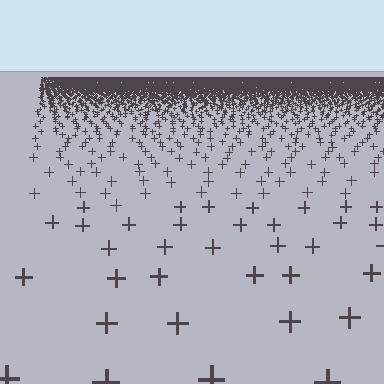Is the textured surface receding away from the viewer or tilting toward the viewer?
The surface is receding away from the viewer. Texture elements get smaller and denser toward the top.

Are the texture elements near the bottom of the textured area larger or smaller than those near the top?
Larger. Near the bottom, elements are closer to the viewer and appear at a bigger on-screen size.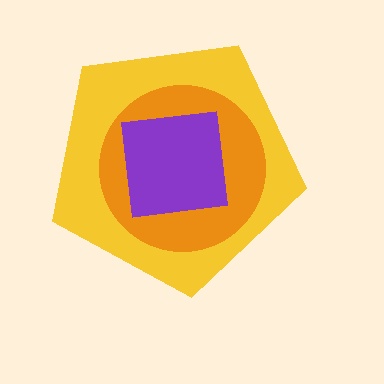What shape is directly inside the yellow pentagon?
The orange circle.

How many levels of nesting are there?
3.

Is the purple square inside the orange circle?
Yes.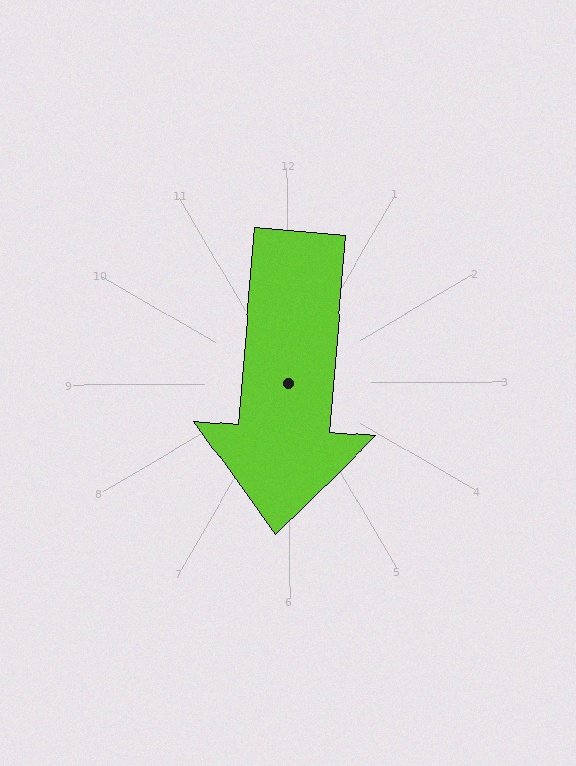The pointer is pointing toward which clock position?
Roughly 6 o'clock.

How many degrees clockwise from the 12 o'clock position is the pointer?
Approximately 185 degrees.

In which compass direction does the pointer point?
South.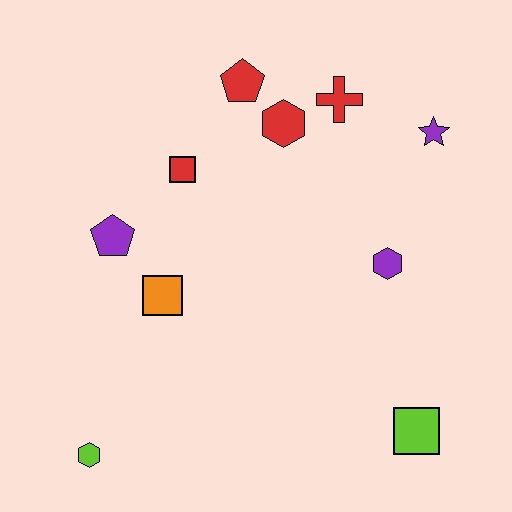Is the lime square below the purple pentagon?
Yes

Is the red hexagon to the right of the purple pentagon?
Yes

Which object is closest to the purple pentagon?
The orange square is closest to the purple pentagon.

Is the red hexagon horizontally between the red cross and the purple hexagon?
No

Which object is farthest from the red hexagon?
The lime hexagon is farthest from the red hexagon.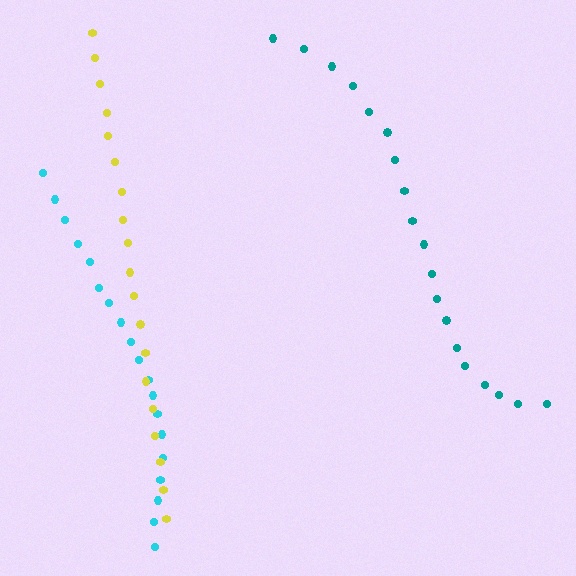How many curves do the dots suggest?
There are 3 distinct paths.